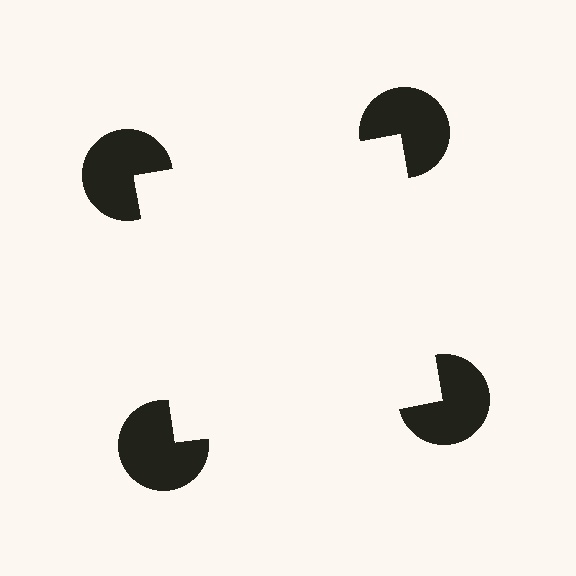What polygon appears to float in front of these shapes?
An illusory square — its edges are inferred from the aligned wedge cuts in the pac-man discs, not physically drawn.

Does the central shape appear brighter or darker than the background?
It typically appears slightly brighter than the background, even though no actual brightness change is drawn.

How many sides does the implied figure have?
4 sides.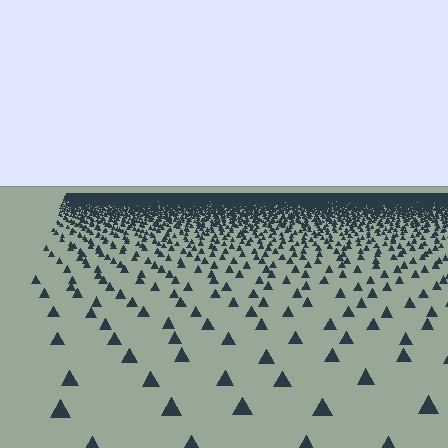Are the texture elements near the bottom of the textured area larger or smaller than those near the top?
Larger. Near the bottom, elements are closer to the viewer and appear at a bigger on-screen size.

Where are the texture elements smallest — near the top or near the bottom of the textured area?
Near the top.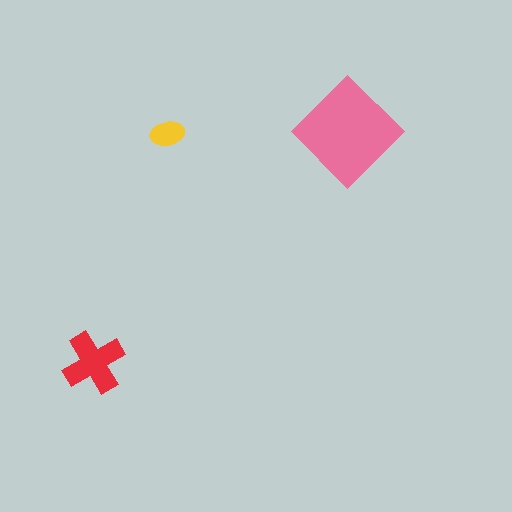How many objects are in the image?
There are 3 objects in the image.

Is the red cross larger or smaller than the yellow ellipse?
Larger.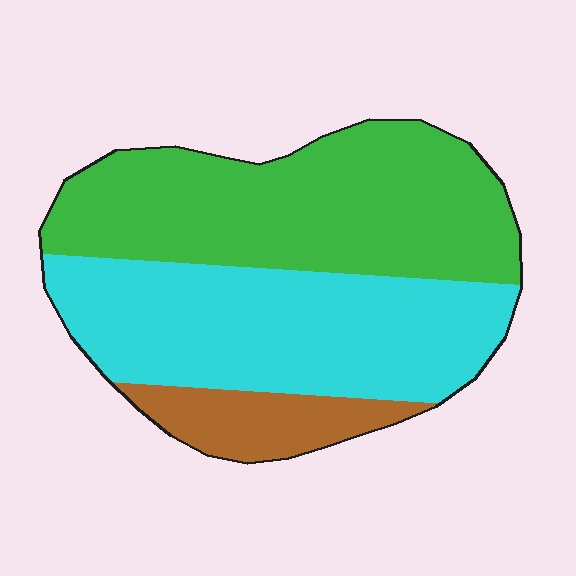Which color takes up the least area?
Brown, at roughly 10%.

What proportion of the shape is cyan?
Cyan takes up about two fifths (2/5) of the shape.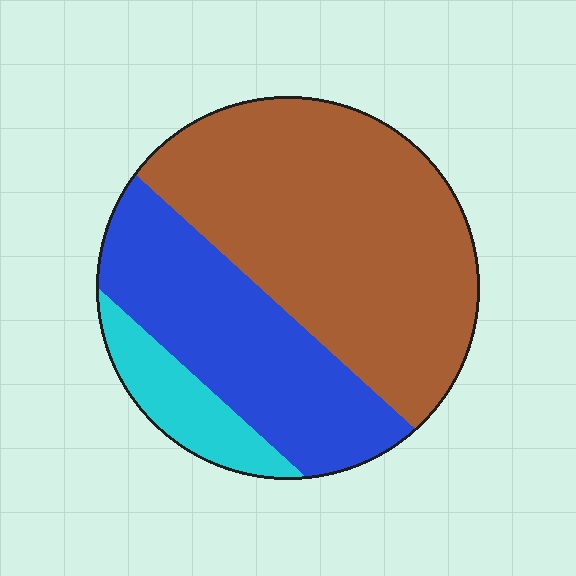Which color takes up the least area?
Cyan, at roughly 10%.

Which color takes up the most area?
Brown, at roughly 55%.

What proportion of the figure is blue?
Blue covers roughly 35% of the figure.